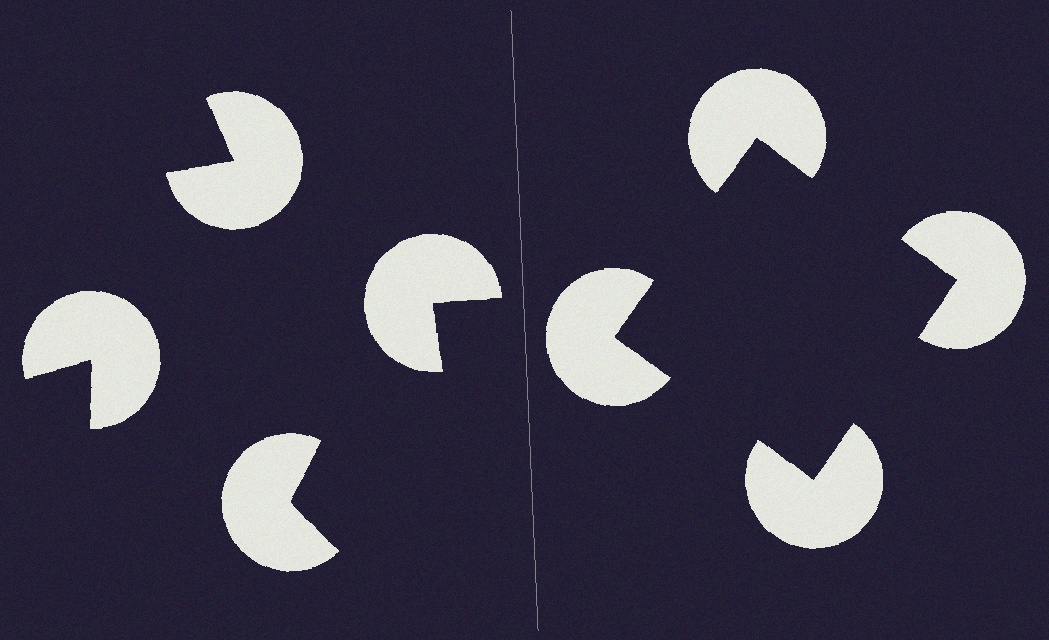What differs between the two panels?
The pac-man discs are positioned identically on both sides; only the wedge orientations differ. On the right they align to a square; on the left they are misaligned.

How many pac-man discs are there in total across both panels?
8 — 4 on each side.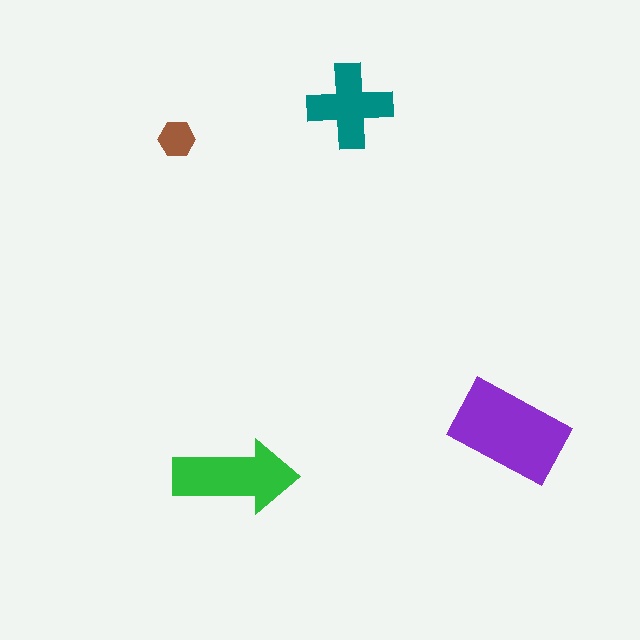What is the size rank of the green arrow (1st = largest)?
2nd.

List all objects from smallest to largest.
The brown hexagon, the teal cross, the green arrow, the purple rectangle.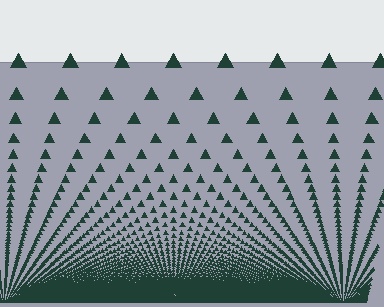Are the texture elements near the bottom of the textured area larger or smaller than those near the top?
Smaller. The gradient is inverted — elements near the bottom are smaller and denser.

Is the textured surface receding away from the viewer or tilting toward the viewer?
The surface appears to tilt toward the viewer. Texture elements get larger and sparser toward the top.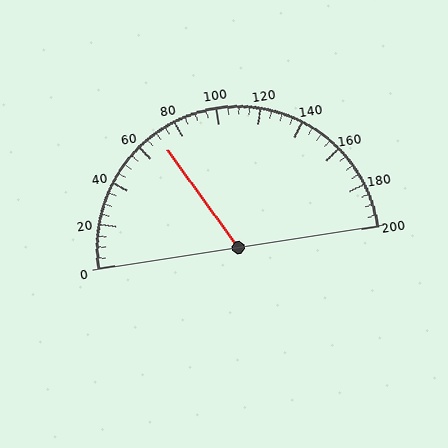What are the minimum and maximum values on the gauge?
The gauge ranges from 0 to 200.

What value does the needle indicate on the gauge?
The needle indicates approximately 70.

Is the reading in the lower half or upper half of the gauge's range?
The reading is in the lower half of the range (0 to 200).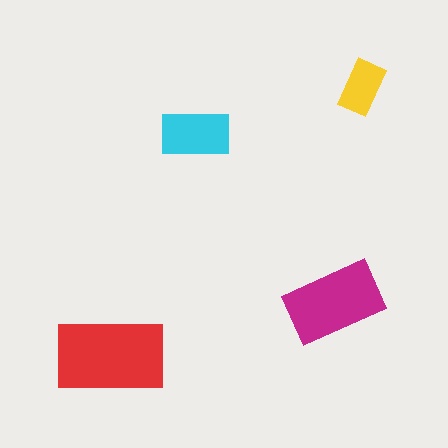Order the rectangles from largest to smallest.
the red one, the magenta one, the cyan one, the yellow one.